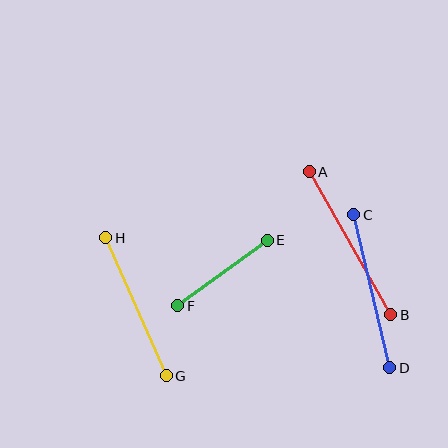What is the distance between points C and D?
The distance is approximately 157 pixels.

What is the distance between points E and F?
The distance is approximately 111 pixels.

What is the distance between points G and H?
The distance is approximately 151 pixels.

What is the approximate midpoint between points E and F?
The midpoint is at approximately (223, 273) pixels.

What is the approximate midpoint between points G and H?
The midpoint is at approximately (136, 307) pixels.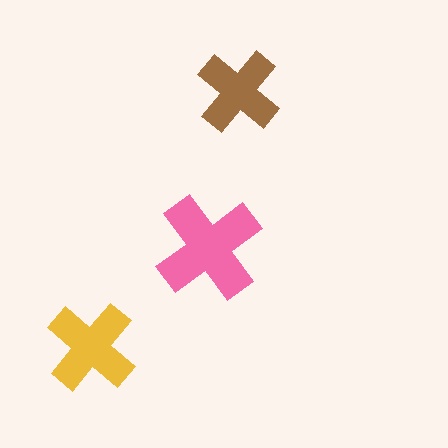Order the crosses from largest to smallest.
the pink one, the yellow one, the brown one.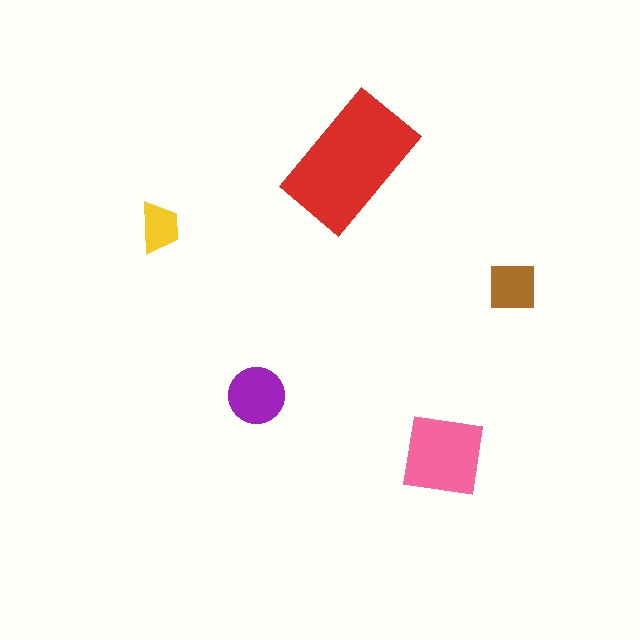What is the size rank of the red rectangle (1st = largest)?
1st.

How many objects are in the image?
There are 5 objects in the image.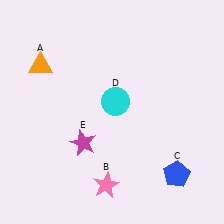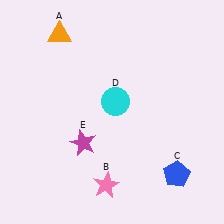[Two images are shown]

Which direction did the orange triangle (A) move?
The orange triangle (A) moved up.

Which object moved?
The orange triangle (A) moved up.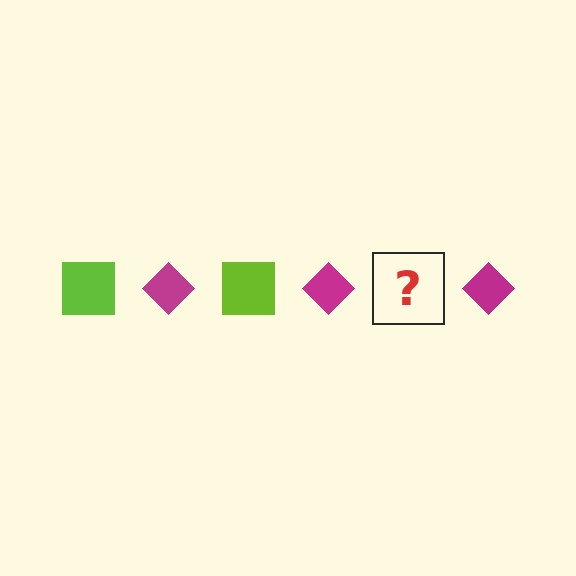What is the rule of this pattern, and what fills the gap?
The rule is that the pattern alternates between lime square and magenta diamond. The gap should be filled with a lime square.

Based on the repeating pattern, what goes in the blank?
The blank should be a lime square.